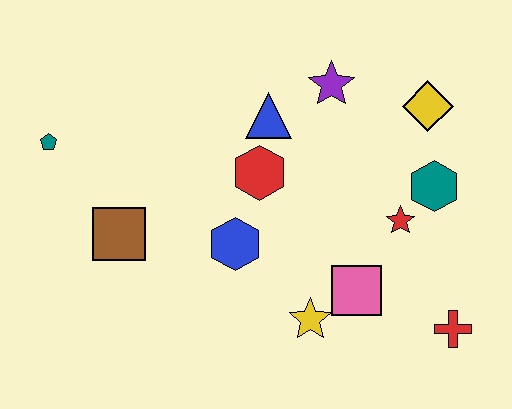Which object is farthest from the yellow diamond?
The teal pentagon is farthest from the yellow diamond.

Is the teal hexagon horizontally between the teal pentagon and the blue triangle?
No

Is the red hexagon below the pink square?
No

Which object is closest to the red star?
The teal hexagon is closest to the red star.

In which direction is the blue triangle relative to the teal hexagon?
The blue triangle is to the left of the teal hexagon.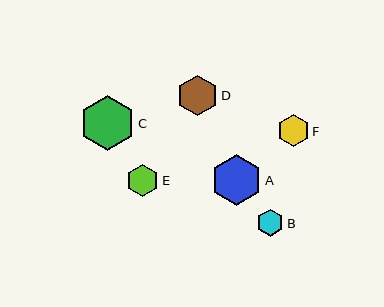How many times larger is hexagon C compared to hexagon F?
Hexagon C is approximately 1.7 times the size of hexagon F.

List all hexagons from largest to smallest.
From largest to smallest: C, A, D, E, F, B.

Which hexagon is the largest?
Hexagon C is the largest with a size of approximately 55 pixels.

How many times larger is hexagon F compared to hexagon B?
Hexagon F is approximately 1.2 times the size of hexagon B.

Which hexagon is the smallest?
Hexagon B is the smallest with a size of approximately 27 pixels.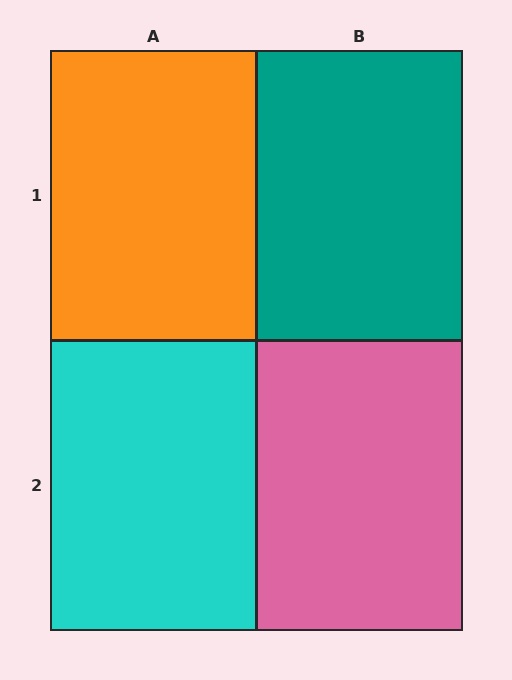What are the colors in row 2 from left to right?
Cyan, pink.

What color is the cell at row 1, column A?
Orange.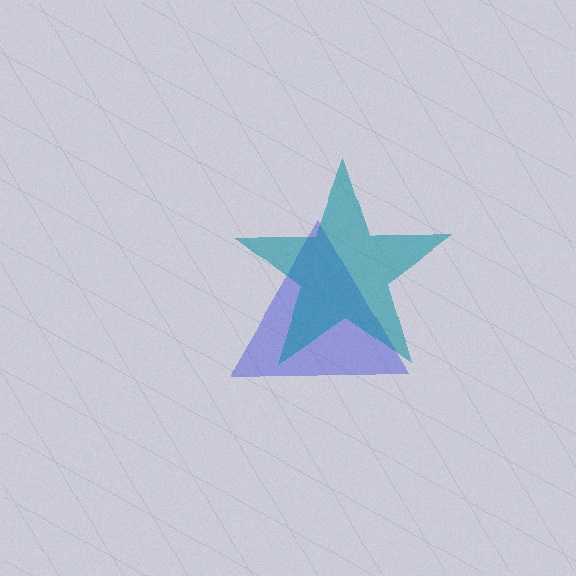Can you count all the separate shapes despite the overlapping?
Yes, there are 2 separate shapes.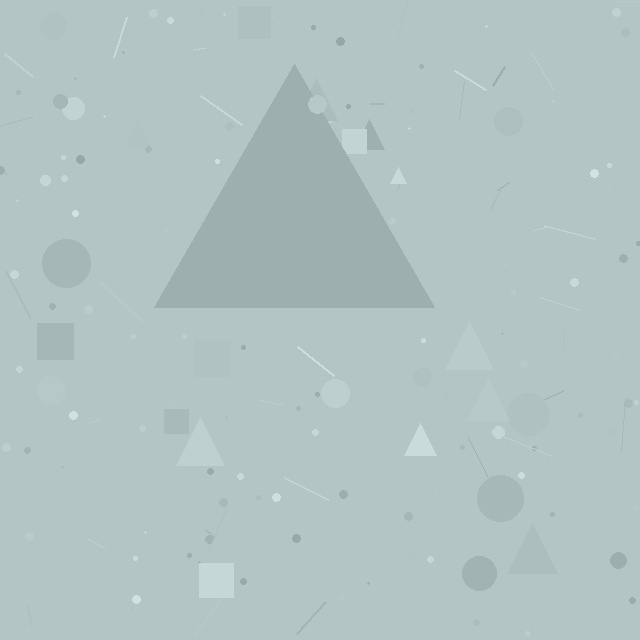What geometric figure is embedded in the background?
A triangle is embedded in the background.